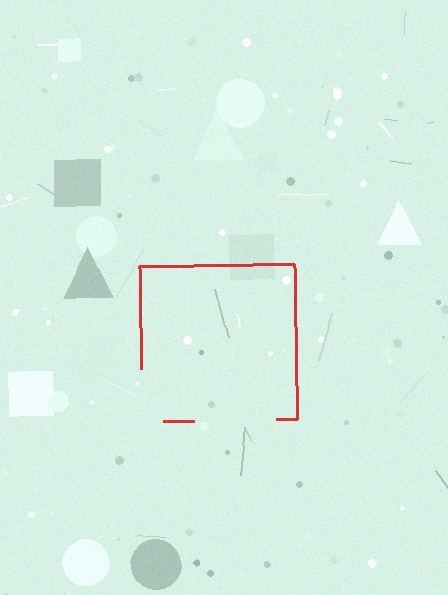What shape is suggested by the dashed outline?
The dashed outline suggests a square.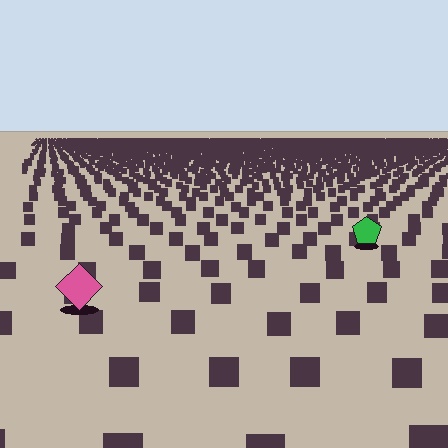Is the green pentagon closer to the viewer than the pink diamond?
No. The pink diamond is closer — you can tell from the texture gradient: the ground texture is coarser near it.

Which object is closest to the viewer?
The pink diamond is closest. The texture marks near it are larger and more spread out.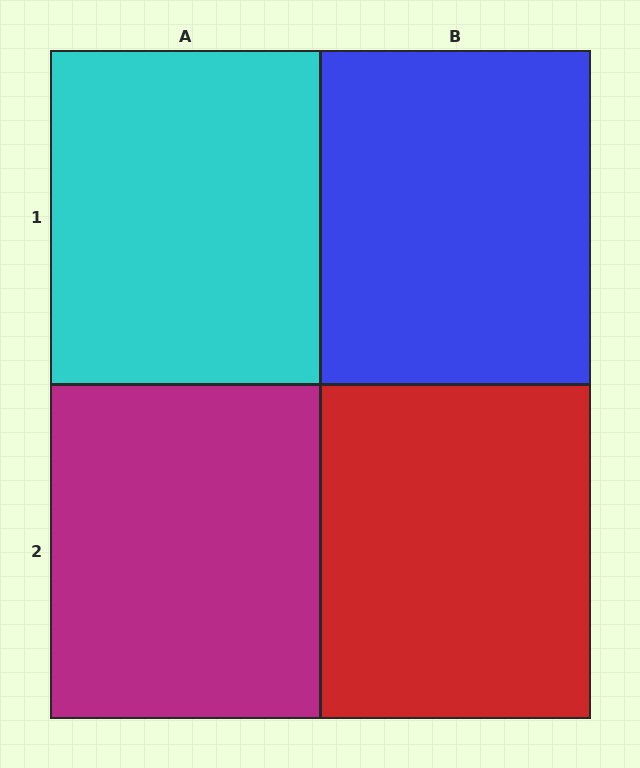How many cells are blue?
1 cell is blue.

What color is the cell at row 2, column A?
Magenta.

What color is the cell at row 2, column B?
Red.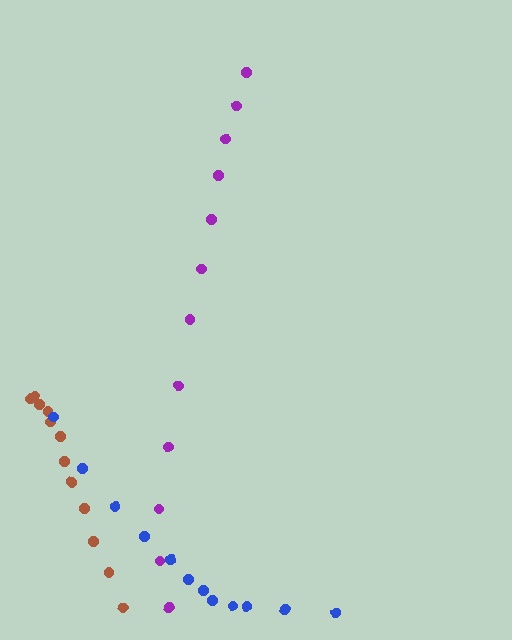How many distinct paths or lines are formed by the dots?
There are 3 distinct paths.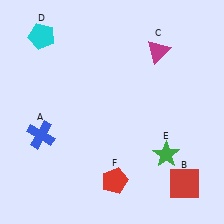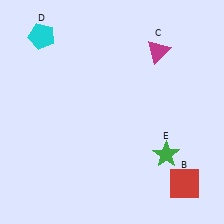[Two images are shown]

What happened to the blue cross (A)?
The blue cross (A) was removed in Image 2. It was in the bottom-left area of Image 1.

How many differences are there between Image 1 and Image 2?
There are 2 differences between the two images.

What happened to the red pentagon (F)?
The red pentagon (F) was removed in Image 2. It was in the bottom-right area of Image 1.